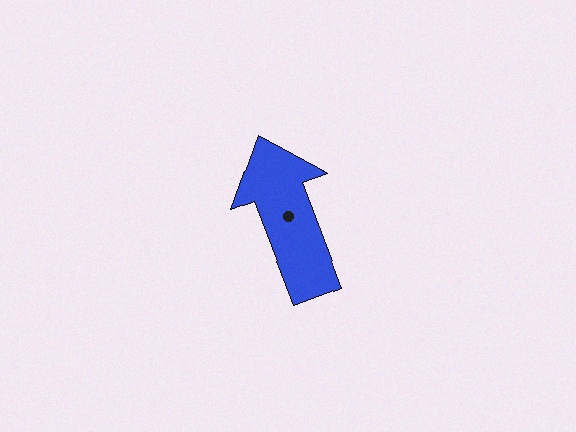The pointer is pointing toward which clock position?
Roughly 11 o'clock.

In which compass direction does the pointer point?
North.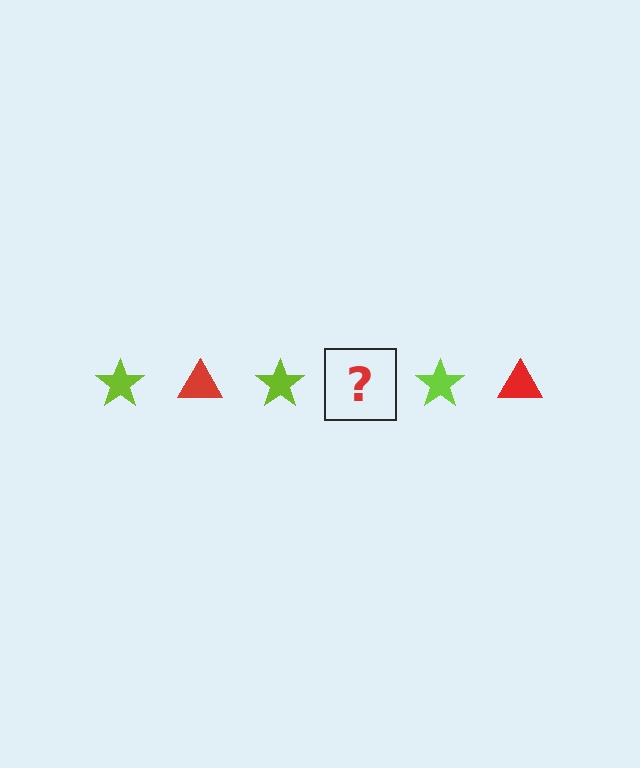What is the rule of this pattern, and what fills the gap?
The rule is that the pattern alternates between lime star and red triangle. The gap should be filled with a red triangle.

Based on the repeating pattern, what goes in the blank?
The blank should be a red triangle.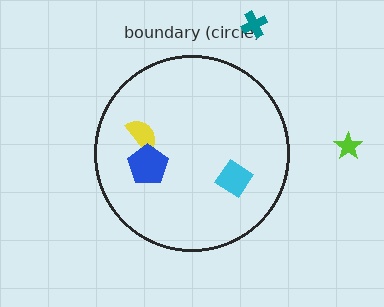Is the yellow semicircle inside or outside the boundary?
Inside.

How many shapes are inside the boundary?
3 inside, 2 outside.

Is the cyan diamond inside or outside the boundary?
Inside.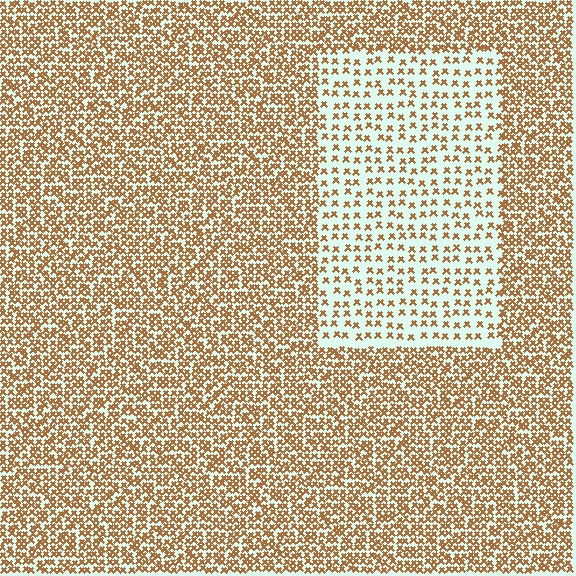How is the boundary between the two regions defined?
The boundary is defined by a change in element density (approximately 2.4x ratio). All elements are the same color, size, and shape.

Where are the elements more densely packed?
The elements are more densely packed outside the rectangle boundary.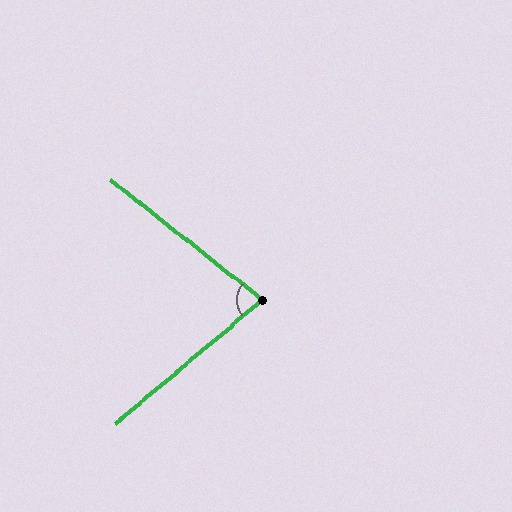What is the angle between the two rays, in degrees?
Approximately 79 degrees.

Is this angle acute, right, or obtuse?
It is acute.